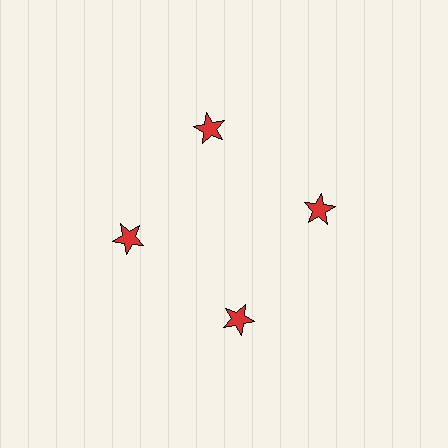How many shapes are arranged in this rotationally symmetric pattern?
There are 4 shapes, arranged in 4 groups of 1.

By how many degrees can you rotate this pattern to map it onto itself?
The pattern maps onto itself every 90 degrees of rotation.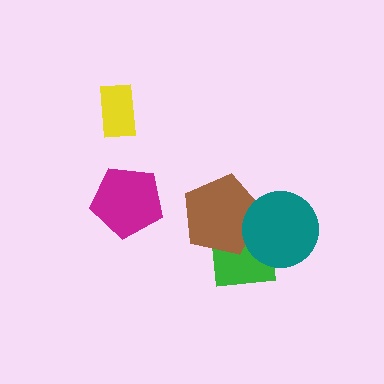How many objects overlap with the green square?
2 objects overlap with the green square.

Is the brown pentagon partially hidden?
Yes, it is partially covered by another shape.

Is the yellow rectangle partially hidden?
No, no other shape covers it.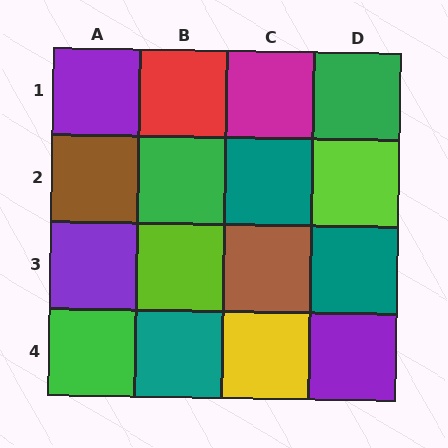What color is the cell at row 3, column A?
Purple.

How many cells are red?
1 cell is red.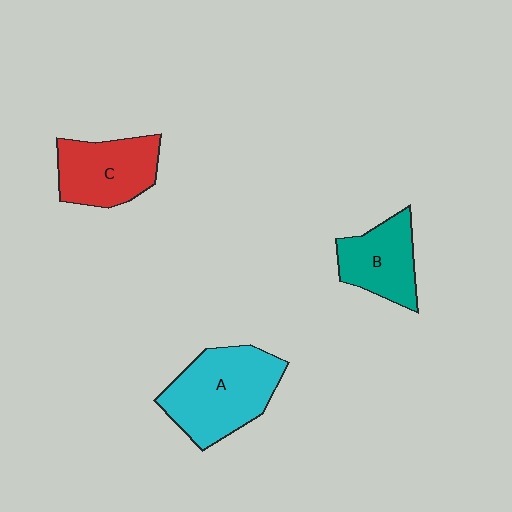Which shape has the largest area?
Shape A (cyan).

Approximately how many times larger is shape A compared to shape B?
Approximately 1.6 times.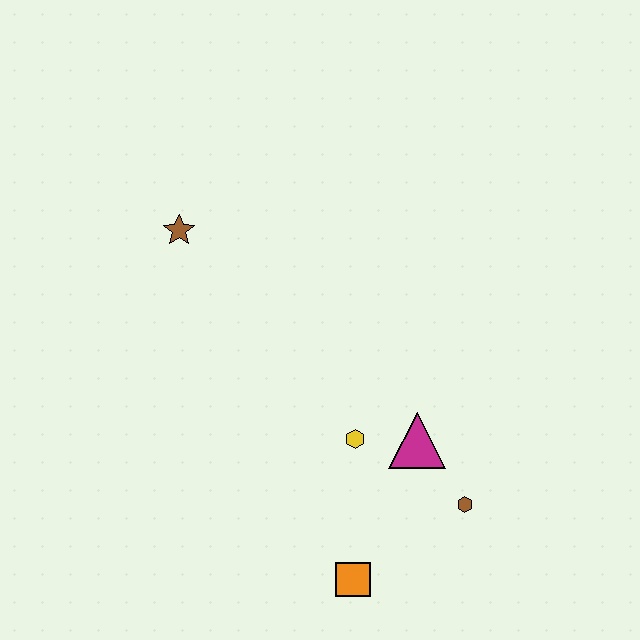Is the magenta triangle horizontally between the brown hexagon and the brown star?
Yes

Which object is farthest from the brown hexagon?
The brown star is farthest from the brown hexagon.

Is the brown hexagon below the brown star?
Yes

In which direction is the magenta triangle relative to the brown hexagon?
The magenta triangle is above the brown hexagon.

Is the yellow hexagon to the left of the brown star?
No